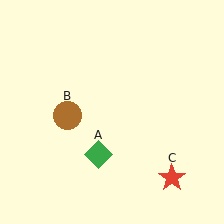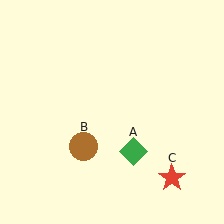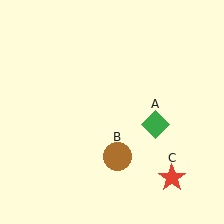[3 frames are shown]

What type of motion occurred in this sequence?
The green diamond (object A), brown circle (object B) rotated counterclockwise around the center of the scene.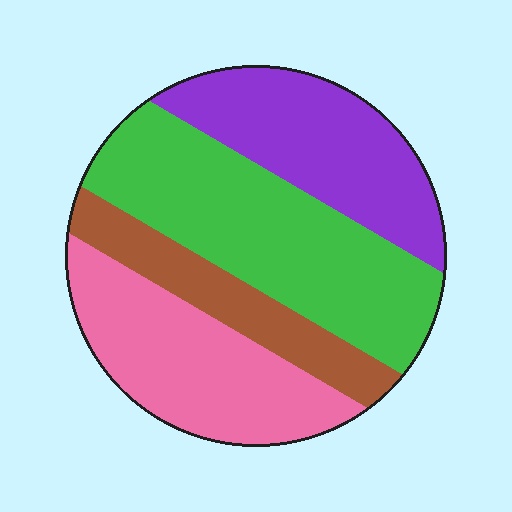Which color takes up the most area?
Green, at roughly 35%.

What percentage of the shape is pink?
Pink takes up about one quarter (1/4) of the shape.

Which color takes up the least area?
Brown, at roughly 15%.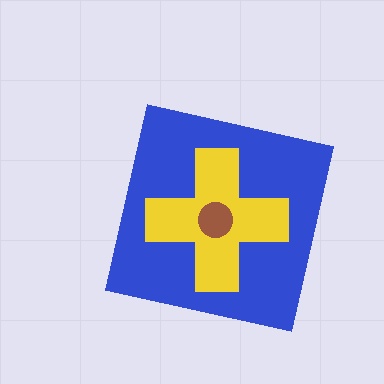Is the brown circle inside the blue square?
Yes.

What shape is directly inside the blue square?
The yellow cross.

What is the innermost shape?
The brown circle.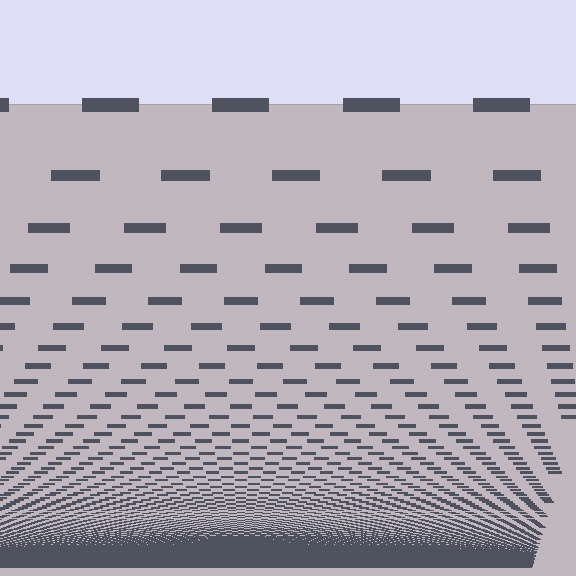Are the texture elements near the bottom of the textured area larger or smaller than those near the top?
Smaller. The gradient is inverted — elements near the bottom are smaller and denser.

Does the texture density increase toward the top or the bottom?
Density increases toward the bottom.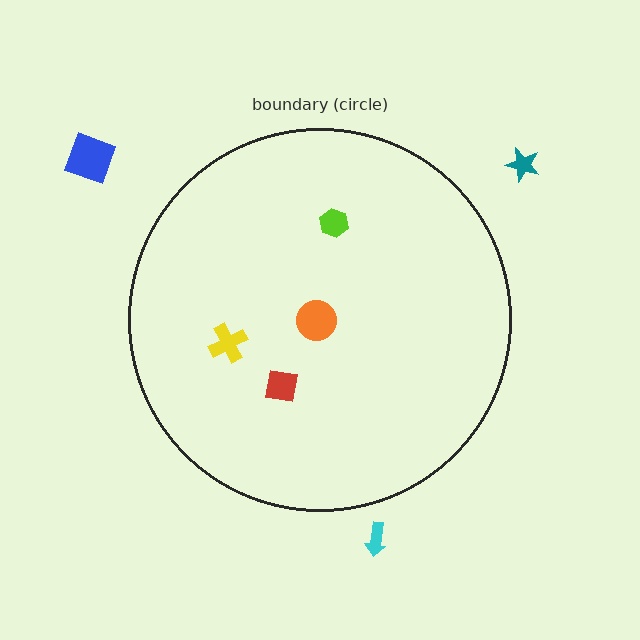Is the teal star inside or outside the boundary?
Outside.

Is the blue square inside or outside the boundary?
Outside.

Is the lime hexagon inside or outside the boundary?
Inside.